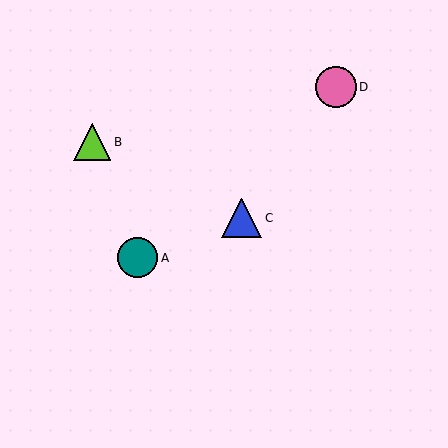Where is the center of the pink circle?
The center of the pink circle is at (336, 87).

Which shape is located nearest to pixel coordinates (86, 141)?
The lime triangle (labeled B) at (92, 142) is nearest to that location.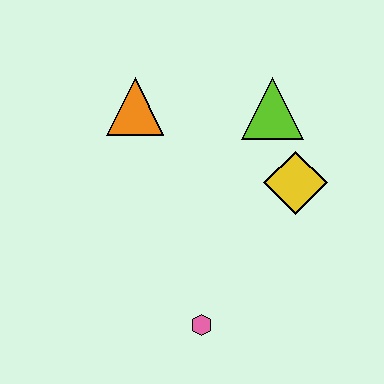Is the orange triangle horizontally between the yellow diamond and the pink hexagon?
No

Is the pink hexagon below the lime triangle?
Yes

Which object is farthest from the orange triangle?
The pink hexagon is farthest from the orange triangle.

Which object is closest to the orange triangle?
The lime triangle is closest to the orange triangle.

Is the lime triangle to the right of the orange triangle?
Yes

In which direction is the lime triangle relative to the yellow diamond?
The lime triangle is above the yellow diamond.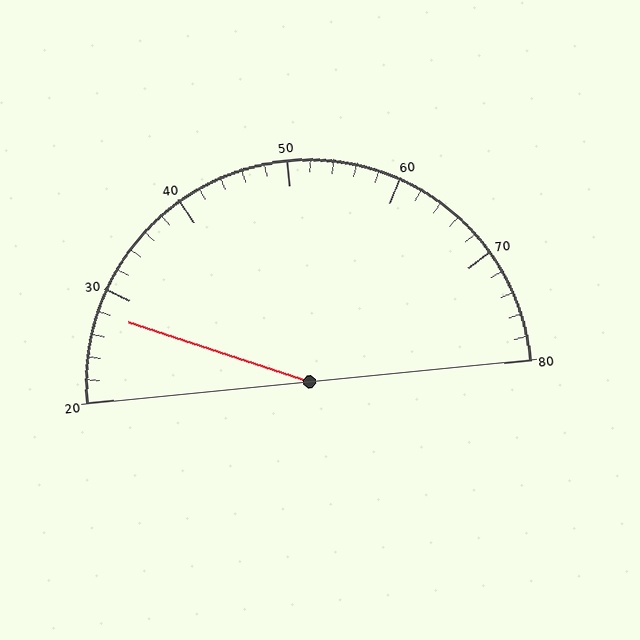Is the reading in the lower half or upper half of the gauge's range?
The reading is in the lower half of the range (20 to 80).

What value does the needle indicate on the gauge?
The needle indicates approximately 28.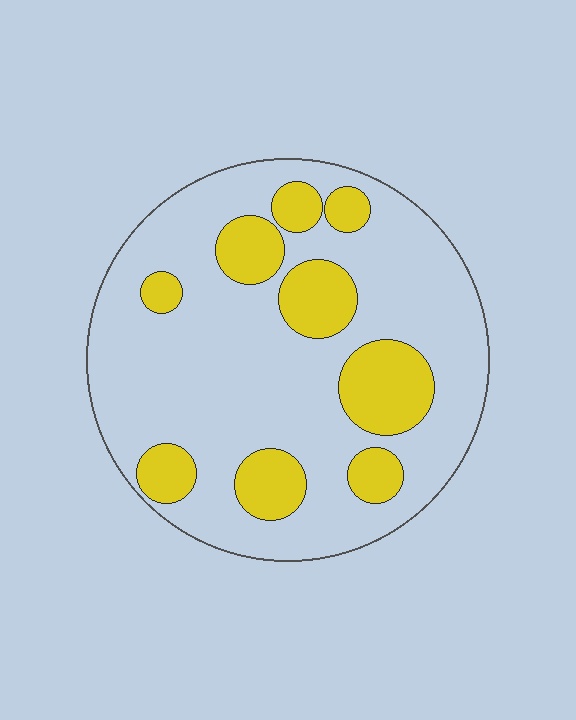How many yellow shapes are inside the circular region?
9.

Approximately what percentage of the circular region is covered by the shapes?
Approximately 25%.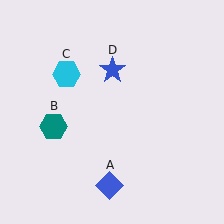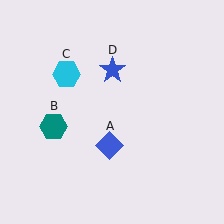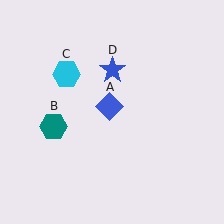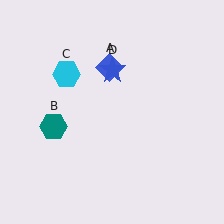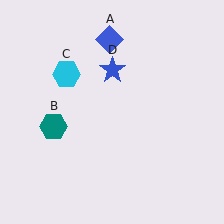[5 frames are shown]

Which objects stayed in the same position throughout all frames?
Teal hexagon (object B) and cyan hexagon (object C) and blue star (object D) remained stationary.